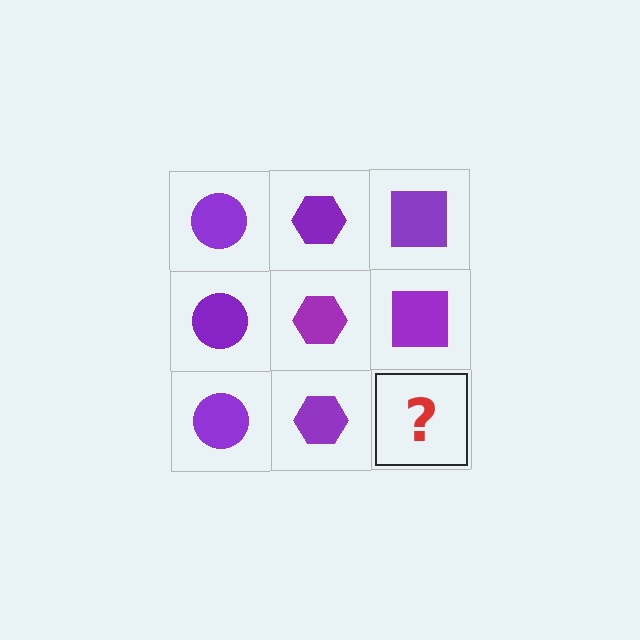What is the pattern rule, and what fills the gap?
The rule is that each column has a consistent shape. The gap should be filled with a purple square.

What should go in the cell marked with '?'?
The missing cell should contain a purple square.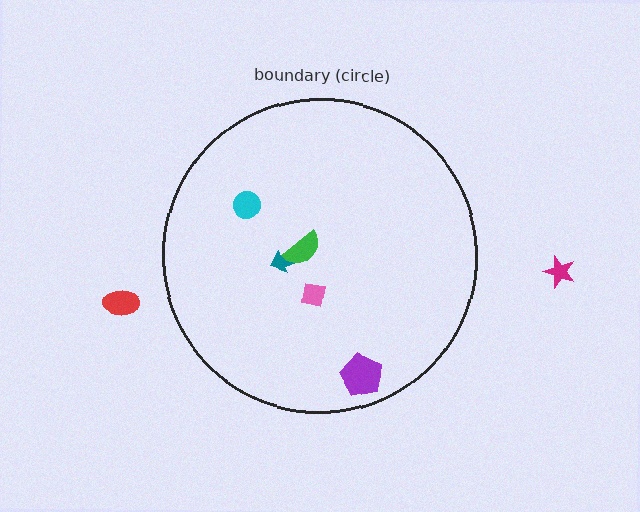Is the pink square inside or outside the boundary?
Inside.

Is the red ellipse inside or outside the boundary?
Outside.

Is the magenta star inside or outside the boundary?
Outside.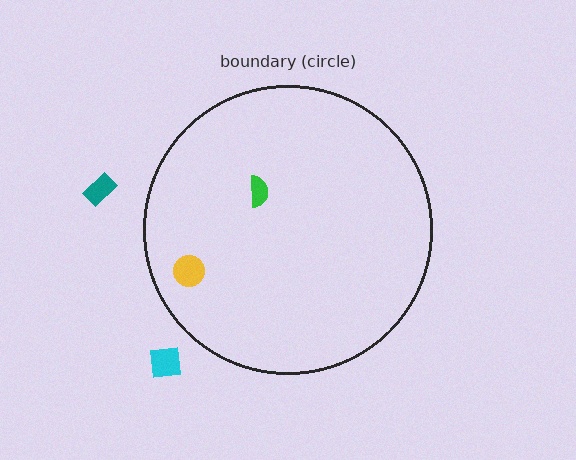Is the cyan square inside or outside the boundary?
Outside.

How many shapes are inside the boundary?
2 inside, 2 outside.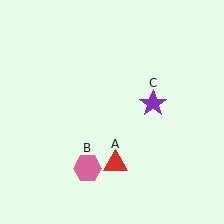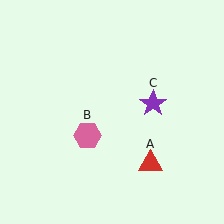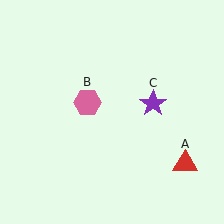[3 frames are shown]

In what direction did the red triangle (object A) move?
The red triangle (object A) moved right.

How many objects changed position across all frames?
2 objects changed position: red triangle (object A), pink hexagon (object B).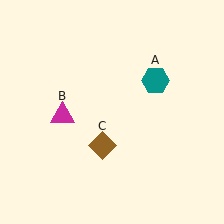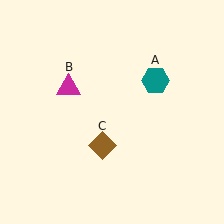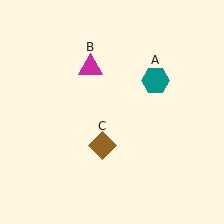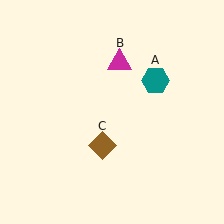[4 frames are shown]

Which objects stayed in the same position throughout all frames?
Teal hexagon (object A) and brown diamond (object C) remained stationary.